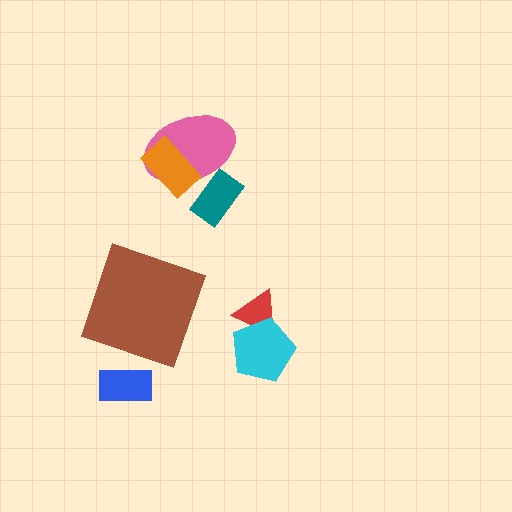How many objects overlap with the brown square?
0 objects overlap with the brown square.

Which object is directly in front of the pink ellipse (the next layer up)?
The orange rectangle is directly in front of the pink ellipse.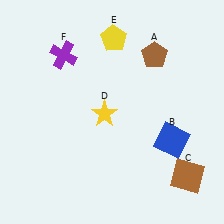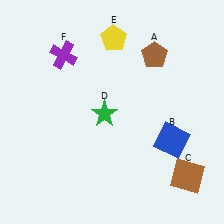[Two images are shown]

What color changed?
The star (D) changed from yellow in Image 1 to green in Image 2.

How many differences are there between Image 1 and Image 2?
There is 1 difference between the two images.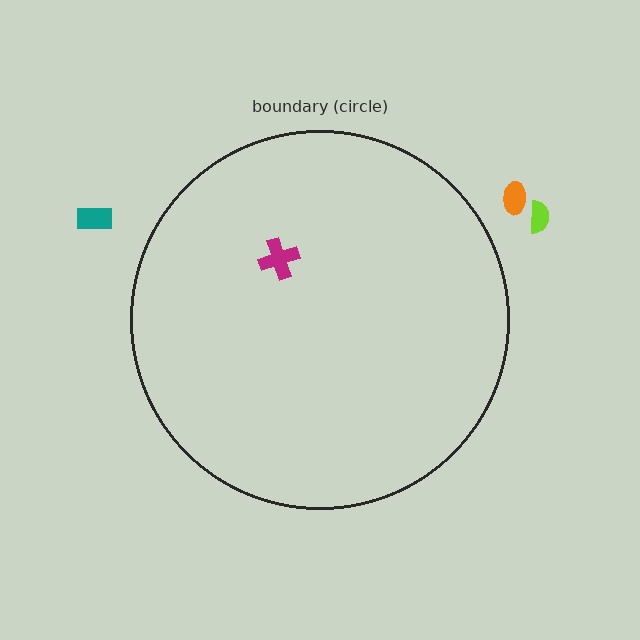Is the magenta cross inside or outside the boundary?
Inside.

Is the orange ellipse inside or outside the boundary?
Outside.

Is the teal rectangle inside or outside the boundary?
Outside.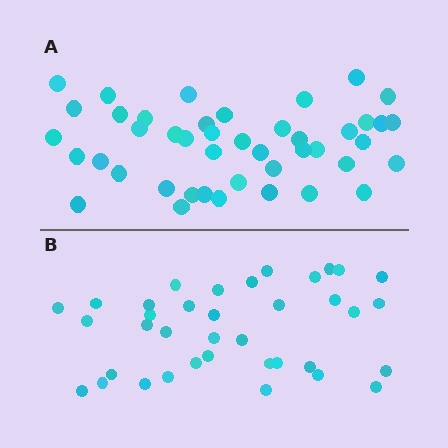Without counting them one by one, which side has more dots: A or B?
Region A (the top region) has more dots.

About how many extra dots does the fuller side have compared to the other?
Region A has roughly 8 or so more dots than region B.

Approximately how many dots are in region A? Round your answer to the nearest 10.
About 40 dots. (The exact count is 44, which rounds to 40.)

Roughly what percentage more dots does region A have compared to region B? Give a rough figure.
About 20% more.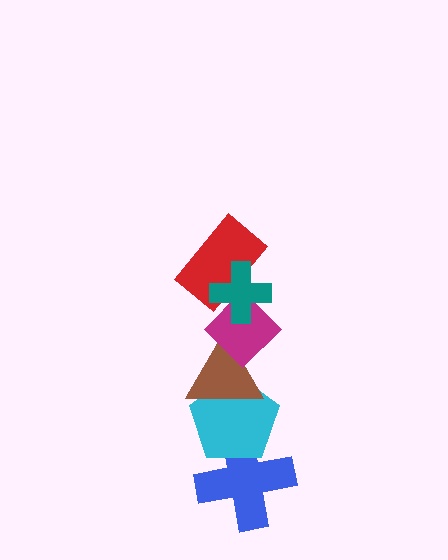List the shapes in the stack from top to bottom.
From top to bottom: the teal cross, the red rectangle, the magenta diamond, the brown triangle, the cyan pentagon, the blue cross.